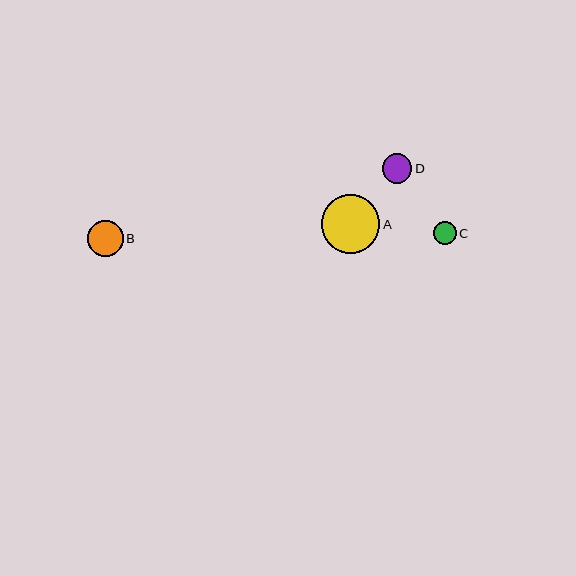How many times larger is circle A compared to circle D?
Circle A is approximately 2.0 times the size of circle D.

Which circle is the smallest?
Circle C is the smallest with a size of approximately 23 pixels.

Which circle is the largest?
Circle A is the largest with a size of approximately 58 pixels.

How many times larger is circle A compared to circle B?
Circle A is approximately 1.6 times the size of circle B.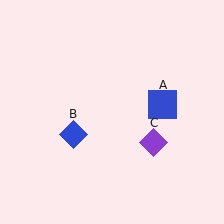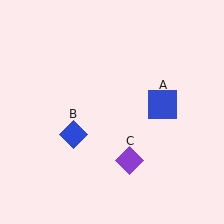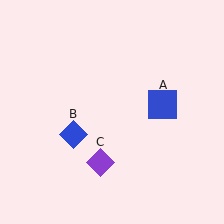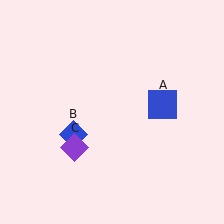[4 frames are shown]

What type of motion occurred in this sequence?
The purple diamond (object C) rotated clockwise around the center of the scene.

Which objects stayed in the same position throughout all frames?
Blue square (object A) and blue diamond (object B) remained stationary.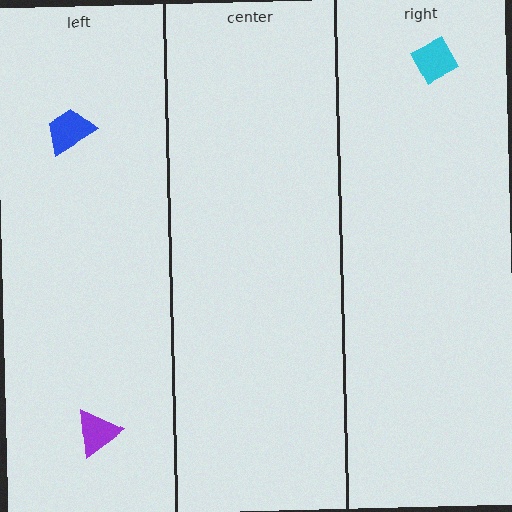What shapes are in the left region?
The purple triangle, the blue trapezoid.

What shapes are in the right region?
The cyan diamond.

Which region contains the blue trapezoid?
The left region.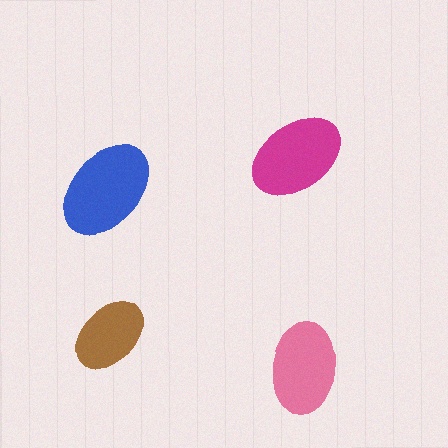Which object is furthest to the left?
The blue ellipse is leftmost.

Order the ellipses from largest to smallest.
the blue one, the magenta one, the pink one, the brown one.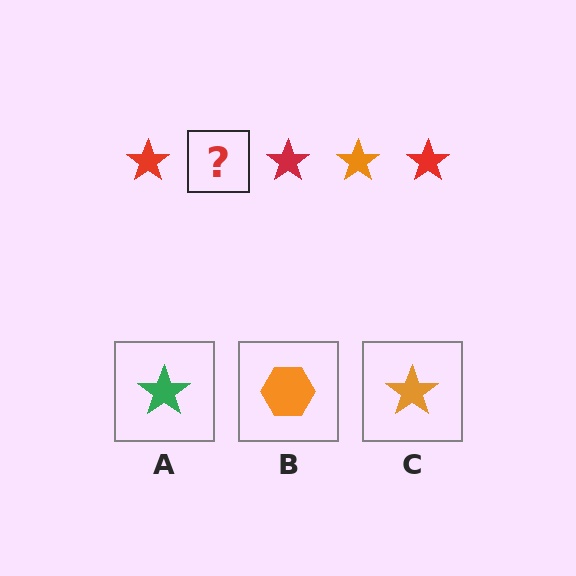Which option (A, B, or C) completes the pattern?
C.